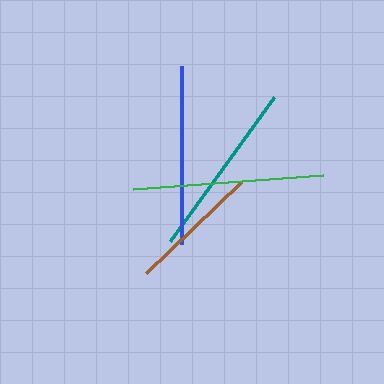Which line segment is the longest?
The green line is the longest at approximately 191 pixels.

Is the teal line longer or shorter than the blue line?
The teal line is longer than the blue line.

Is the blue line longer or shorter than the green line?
The green line is longer than the blue line.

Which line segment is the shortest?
The brown line is the shortest at approximately 132 pixels.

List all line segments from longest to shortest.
From longest to shortest: green, teal, blue, brown.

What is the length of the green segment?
The green segment is approximately 191 pixels long.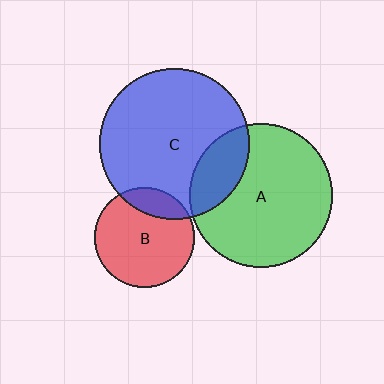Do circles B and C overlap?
Yes.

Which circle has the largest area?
Circle C (blue).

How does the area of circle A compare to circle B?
Approximately 2.1 times.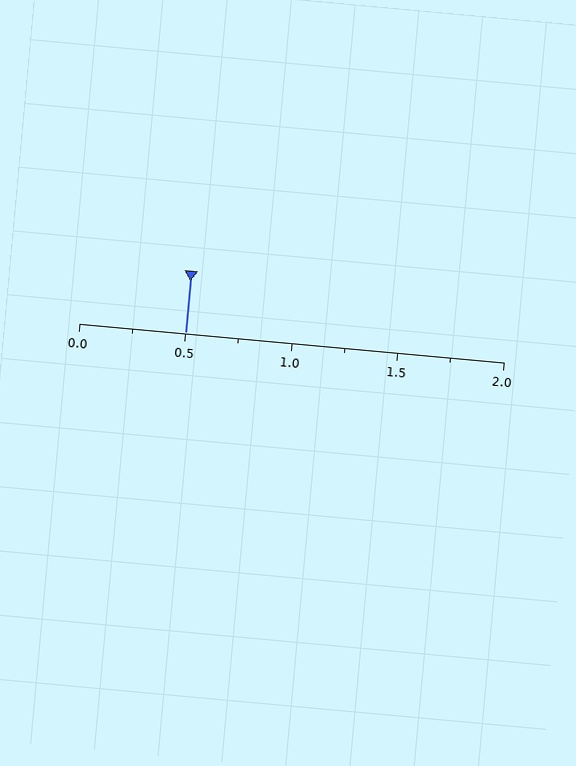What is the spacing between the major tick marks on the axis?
The major ticks are spaced 0.5 apart.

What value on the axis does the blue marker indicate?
The marker indicates approximately 0.5.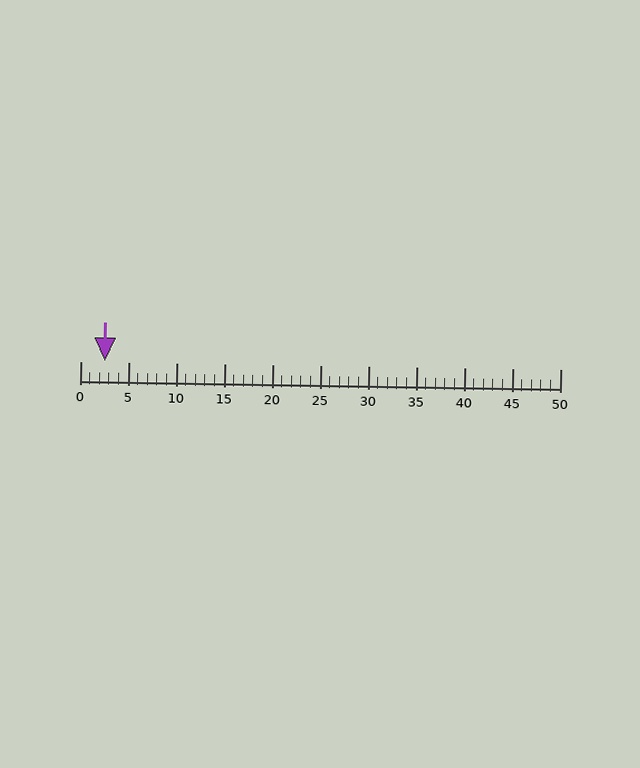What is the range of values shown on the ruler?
The ruler shows values from 0 to 50.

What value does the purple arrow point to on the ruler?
The purple arrow points to approximately 2.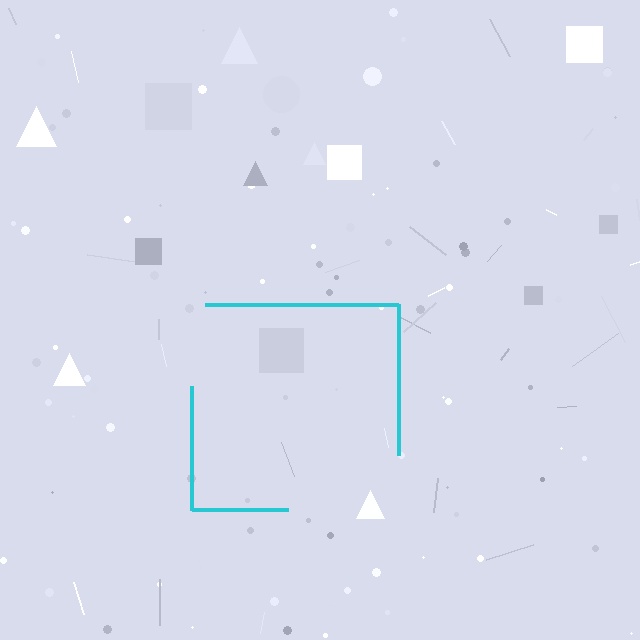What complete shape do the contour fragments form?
The contour fragments form a square.